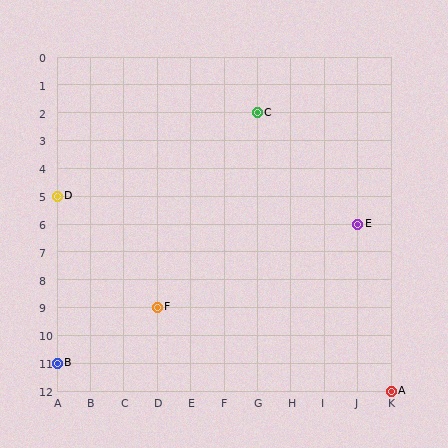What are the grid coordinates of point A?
Point A is at grid coordinates (K, 12).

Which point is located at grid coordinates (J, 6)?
Point E is at (J, 6).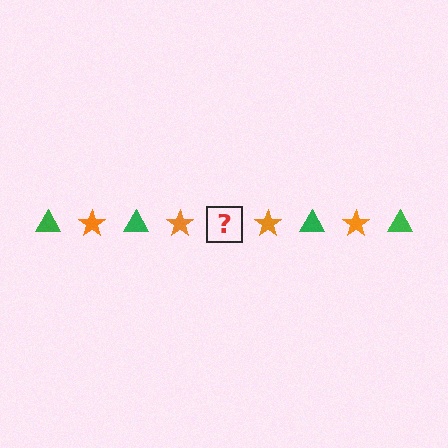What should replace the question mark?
The question mark should be replaced with a green triangle.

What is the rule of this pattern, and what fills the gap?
The rule is that the pattern alternates between green triangle and orange star. The gap should be filled with a green triangle.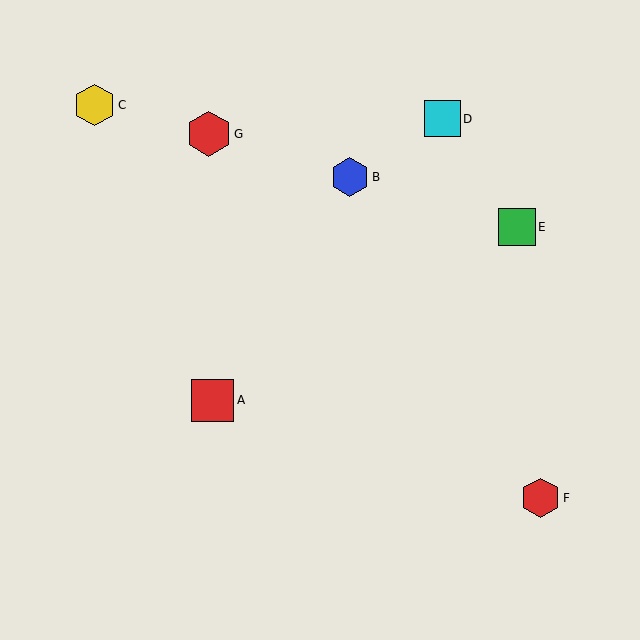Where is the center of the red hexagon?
The center of the red hexagon is at (209, 134).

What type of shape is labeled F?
Shape F is a red hexagon.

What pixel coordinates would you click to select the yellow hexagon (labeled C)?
Click at (94, 105) to select the yellow hexagon C.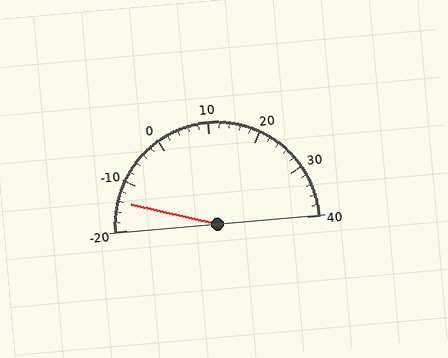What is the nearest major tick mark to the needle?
The nearest major tick mark is -10.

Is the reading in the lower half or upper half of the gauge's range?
The reading is in the lower half of the range (-20 to 40).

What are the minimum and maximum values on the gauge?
The gauge ranges from -20 to 40.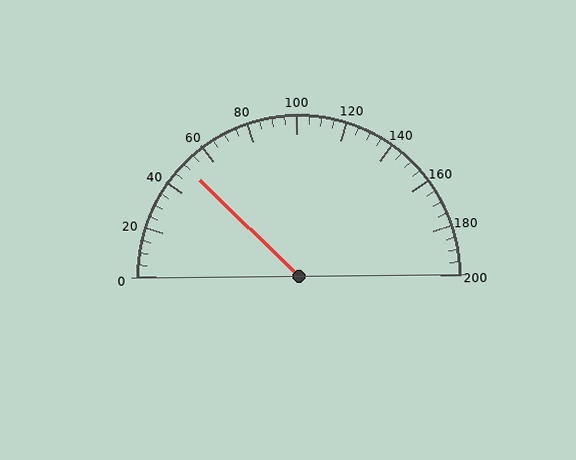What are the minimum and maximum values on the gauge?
The gauge ranges from 0 to 200.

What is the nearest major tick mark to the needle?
The nearest major tick mark is 40.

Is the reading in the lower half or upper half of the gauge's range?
The reading is in the lower half of the range (0 to 200).